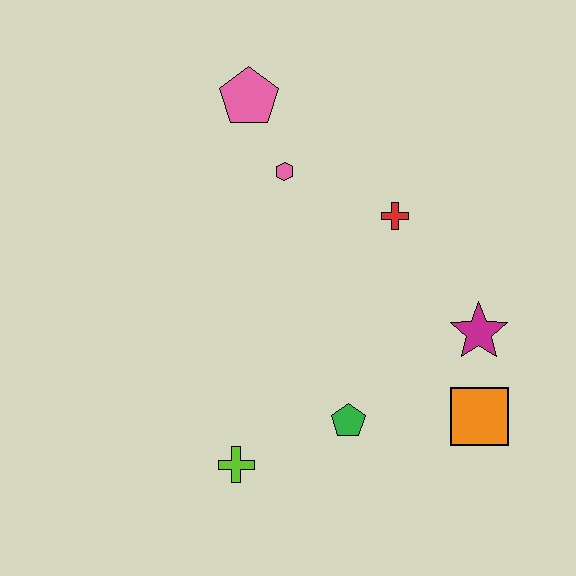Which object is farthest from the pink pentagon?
The orange square is farthest from the pink pentagon.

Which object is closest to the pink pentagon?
The pink hexagon is closest to the pink pentagon.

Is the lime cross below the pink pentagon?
Yes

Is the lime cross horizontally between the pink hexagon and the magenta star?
No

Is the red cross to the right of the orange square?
No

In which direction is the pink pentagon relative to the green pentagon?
The pink pentagon is above the green pentagon.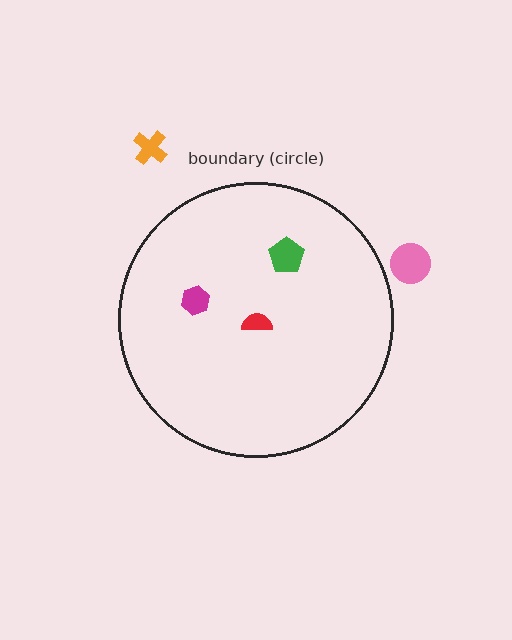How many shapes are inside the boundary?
3 inside, 2 outside.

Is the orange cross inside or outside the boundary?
Outside.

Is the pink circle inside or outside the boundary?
Outside.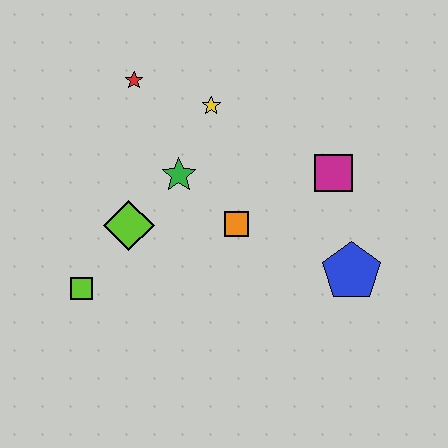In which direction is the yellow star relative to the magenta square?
The yellow star is to the left of the magenta square.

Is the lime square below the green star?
Yes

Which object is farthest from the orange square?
The red star is farthest from the orange square.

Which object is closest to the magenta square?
The blue pentagon is closest to the magenta square.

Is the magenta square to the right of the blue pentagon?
No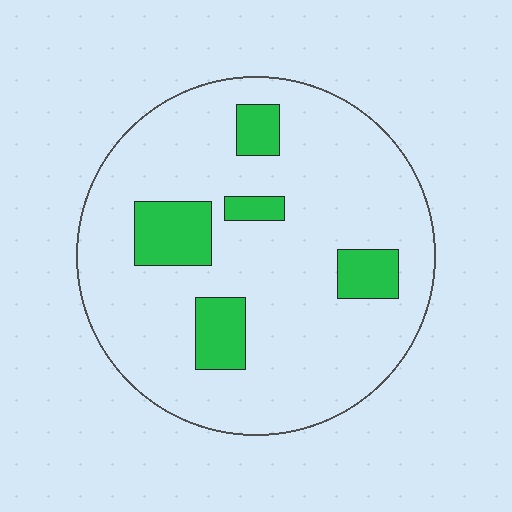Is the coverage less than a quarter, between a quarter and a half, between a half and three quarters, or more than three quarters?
Less than a quarter.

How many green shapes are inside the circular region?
5.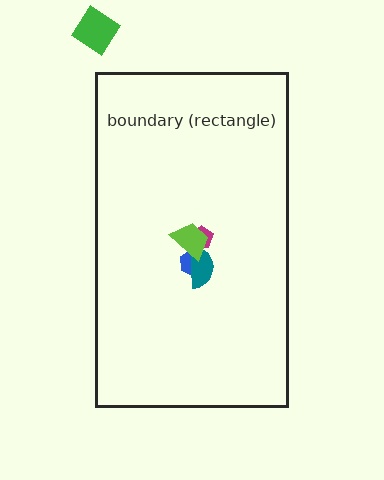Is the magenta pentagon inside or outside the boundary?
Inside.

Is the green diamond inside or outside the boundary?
Outside.